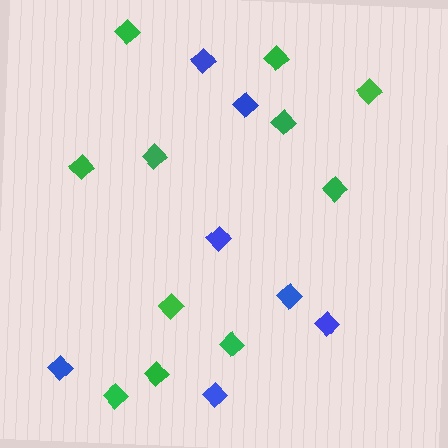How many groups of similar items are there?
There are 2 groups: one group of green diamonds (11) and one group of blue diamonds (7).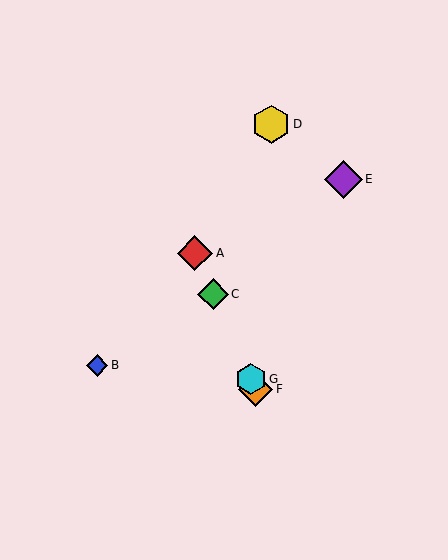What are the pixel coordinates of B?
Object B is at (97, 365).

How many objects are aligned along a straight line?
4 objects (A, C, F, G) are aligned along a straight line.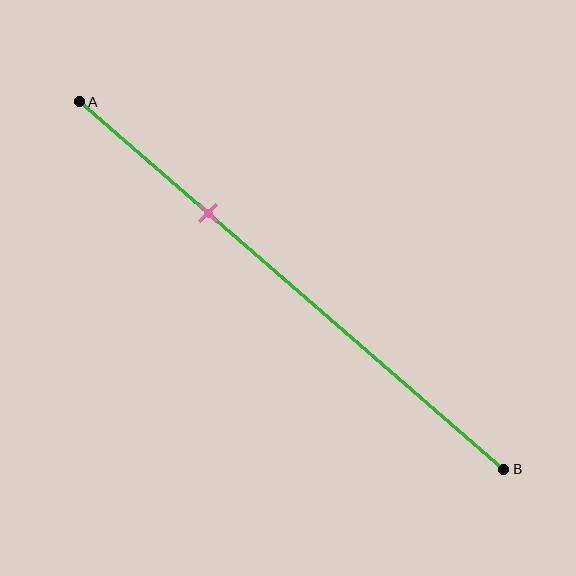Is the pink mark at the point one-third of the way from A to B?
Yes, the mark is approximately at the one-third point.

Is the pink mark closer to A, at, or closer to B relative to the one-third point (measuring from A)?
The pink mark is approximately at the one-third point of segment AB.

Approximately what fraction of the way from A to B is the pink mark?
The pink mark is approximately 30% of the way from A to B.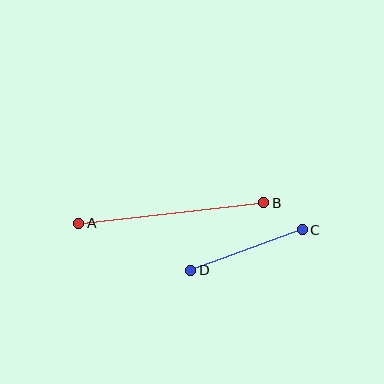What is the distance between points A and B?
The distance is approximately 186 pixels.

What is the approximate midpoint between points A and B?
The midpoint is at approximately (171, 213) pixels.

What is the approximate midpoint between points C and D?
The midpoint is at approximately (247, 250) pixels.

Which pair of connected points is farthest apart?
Points A and B are farthest apart.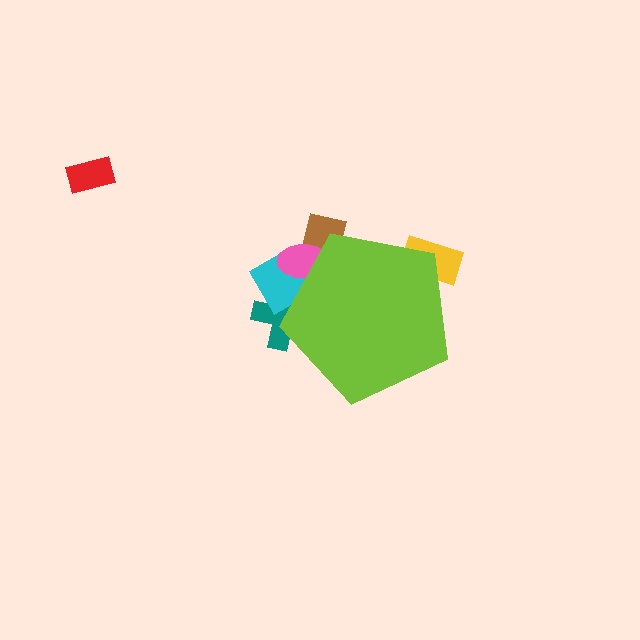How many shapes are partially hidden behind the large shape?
5 shapes are partially hidden.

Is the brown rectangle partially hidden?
Yes, the brown rectangle is partially hidden behind the lime pentagon.